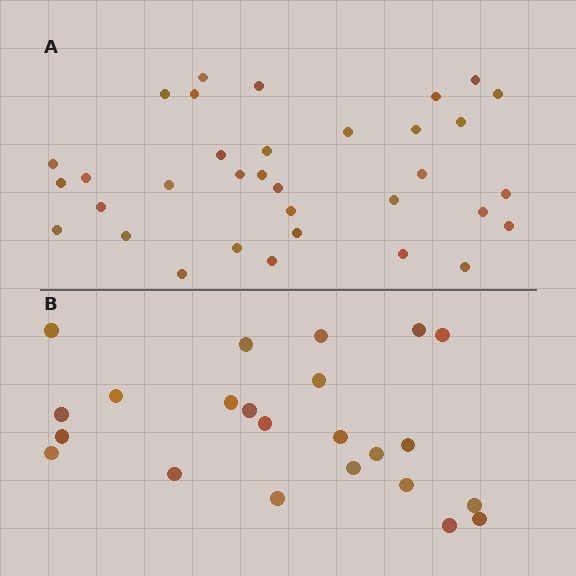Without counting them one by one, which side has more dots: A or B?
Region A (the top region) has more dots.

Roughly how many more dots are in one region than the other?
Region A has roughly 12 or so more dots than region B.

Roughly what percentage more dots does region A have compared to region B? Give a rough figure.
About 50% more.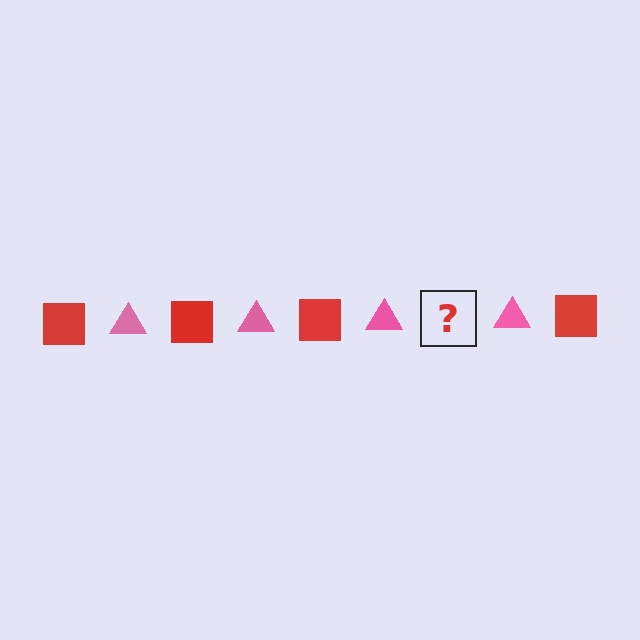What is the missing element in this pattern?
The missing element is a red square.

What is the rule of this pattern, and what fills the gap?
The rule is that the pattern alternates between red square and pink triangle. The gap should be filled with a red square.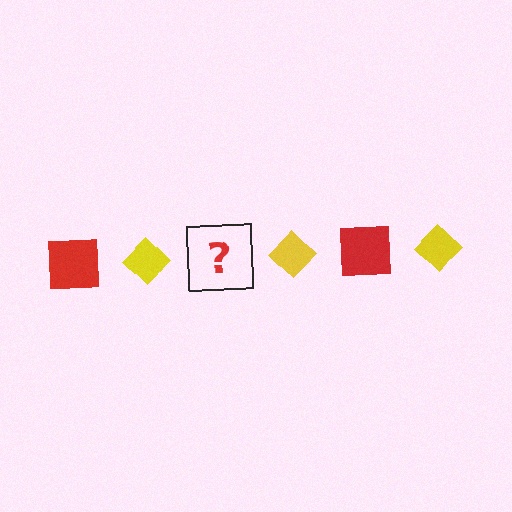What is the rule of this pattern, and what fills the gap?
The rule is that the pattern alternates between red square and yellow diamond. The gap should be filled with a red square.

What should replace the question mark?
The question mark should be replaced with a red square.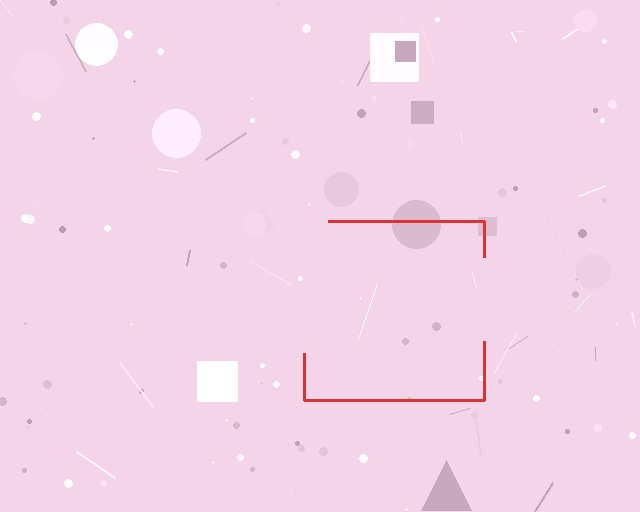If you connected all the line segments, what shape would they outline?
They would outline a square.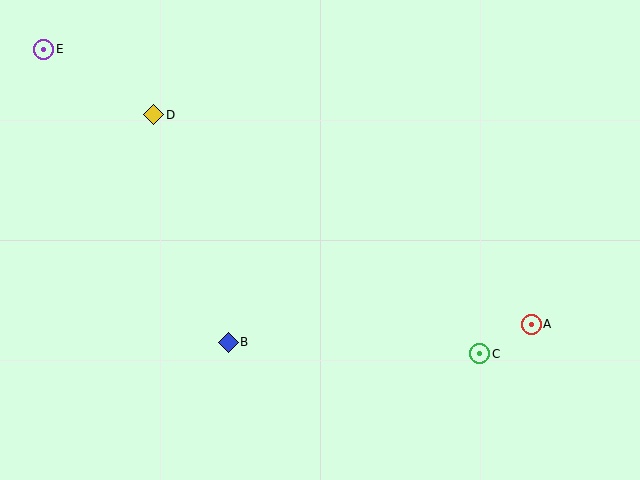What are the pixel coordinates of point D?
Point D is at (154, 115).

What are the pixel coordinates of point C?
Point C is at (480, 354).